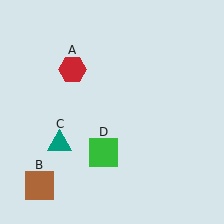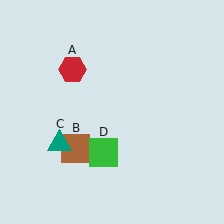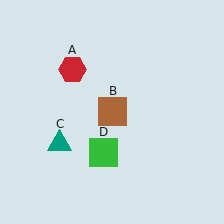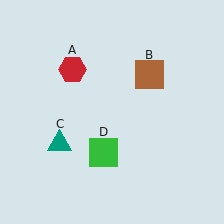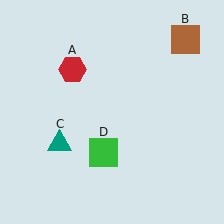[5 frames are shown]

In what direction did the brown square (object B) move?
The brown square (object B) moved up and to the right.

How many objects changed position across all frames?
1 object changed position: brown square (object B).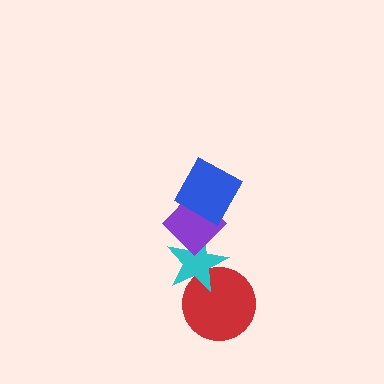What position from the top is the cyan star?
The cyan star is 3rd from the top.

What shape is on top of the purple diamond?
The blue square is on top of the purple diamond.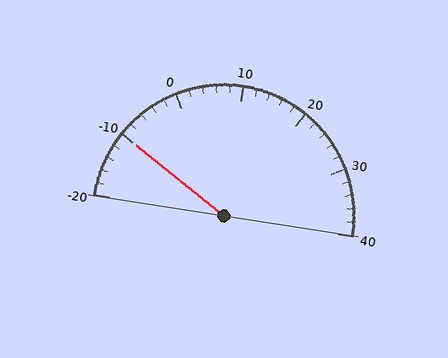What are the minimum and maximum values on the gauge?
The gauge ranges from -20 to 40.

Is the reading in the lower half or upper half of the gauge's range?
The reading is in the lower half of the range (-20 to 40).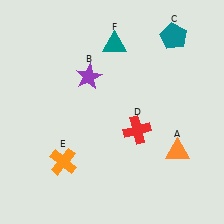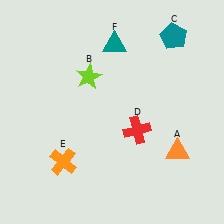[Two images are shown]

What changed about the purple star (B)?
In Image 1, B is purple. In Image 2, it changed to lime.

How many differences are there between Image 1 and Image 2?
There is 1 difference between the two images.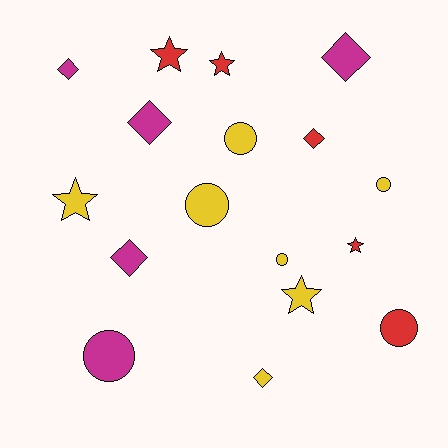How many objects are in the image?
There are 17 objects.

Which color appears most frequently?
Yellow, with 7 objects.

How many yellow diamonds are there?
There is 1 yellow diamond.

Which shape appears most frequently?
Circle, with 6 objects.